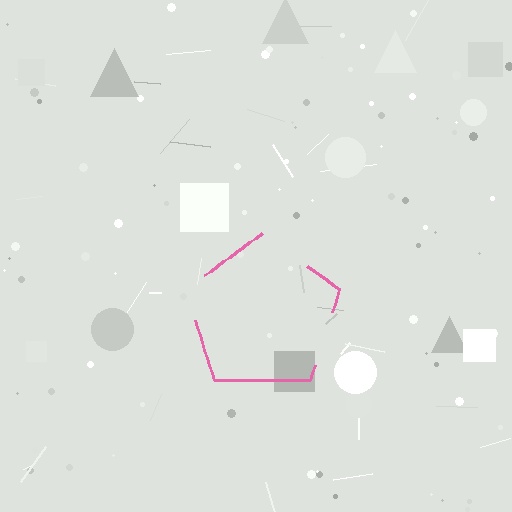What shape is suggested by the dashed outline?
The dashed outline suggests a pentagon.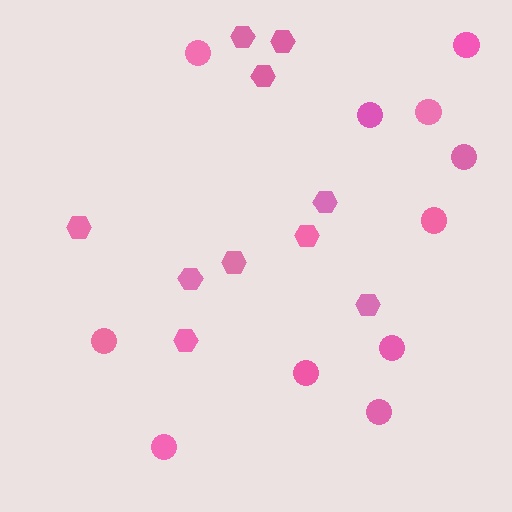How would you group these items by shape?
There are 2 groups: one group of hexagons (10) and one group of circles (11).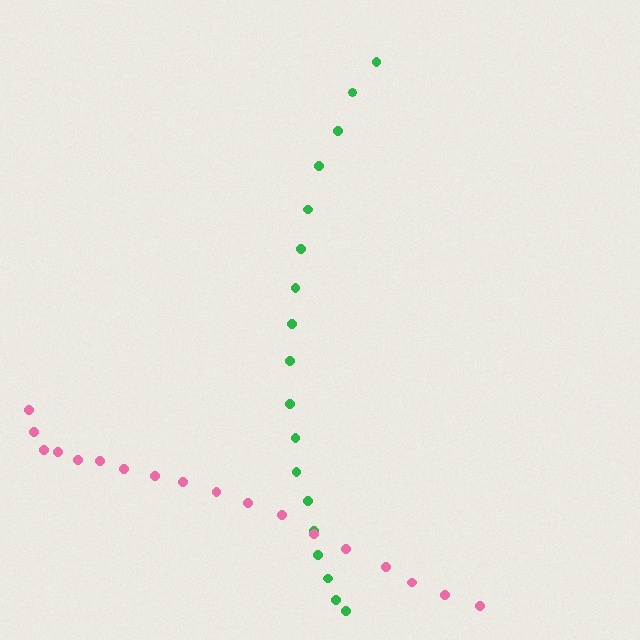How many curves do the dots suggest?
There are 2 distinct paths.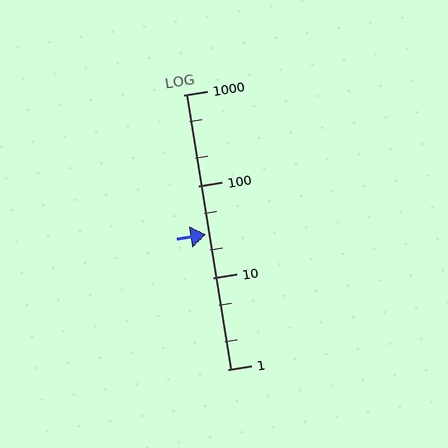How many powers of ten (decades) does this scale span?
The scale spans 3 decades, from 1 to 1000.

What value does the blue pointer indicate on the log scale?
The pointer indicates approximately 30.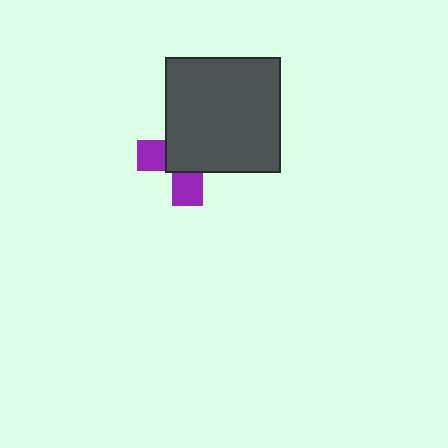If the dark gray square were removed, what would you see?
You would see the complete purple cross.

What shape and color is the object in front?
The object in front is a dark gray square.